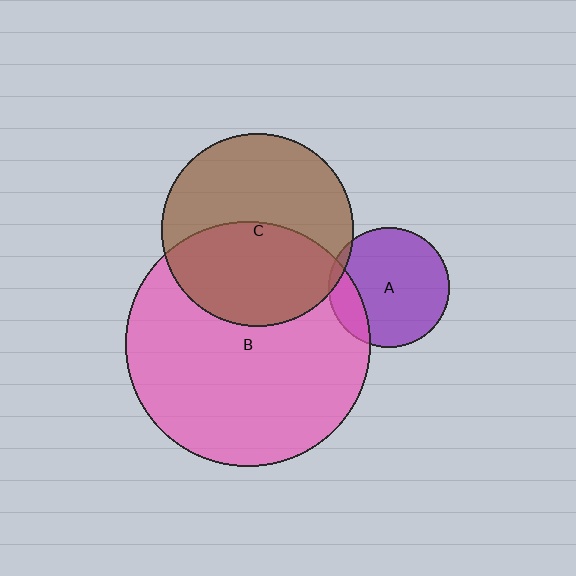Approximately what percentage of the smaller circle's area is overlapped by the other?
Approximately 45%.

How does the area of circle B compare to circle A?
Approximately 4.2 times.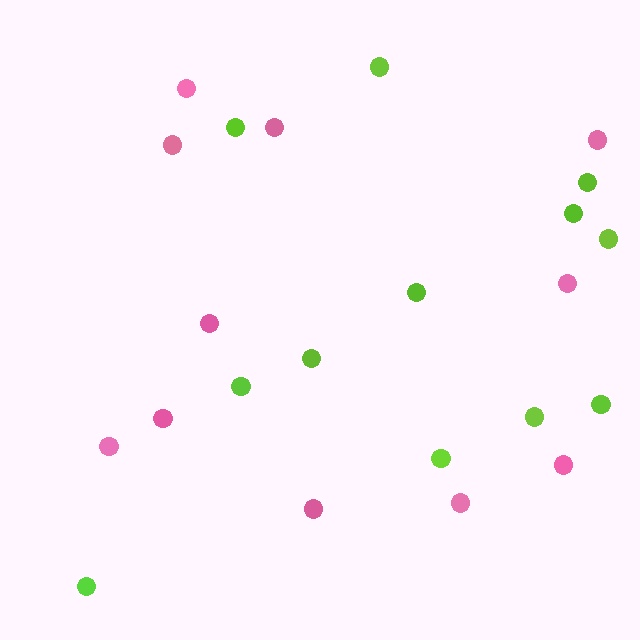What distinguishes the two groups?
There are 2 groups: one group of pink circles (11) and one group of lime circles (12).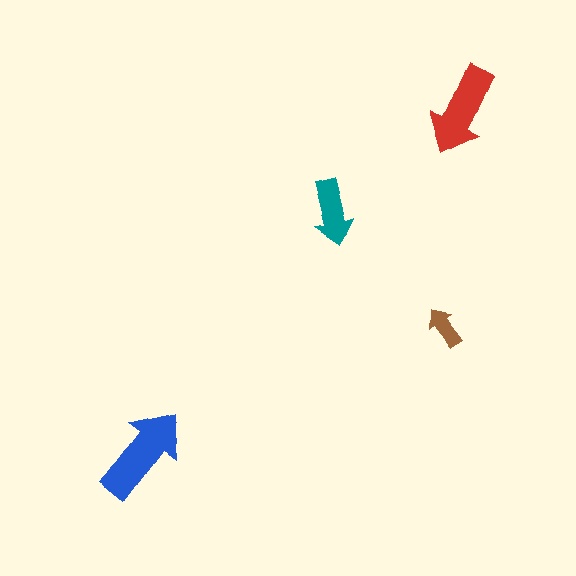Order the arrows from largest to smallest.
the blue one, the red one, the teal one, the brown one.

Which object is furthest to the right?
The red arrow is rightmost.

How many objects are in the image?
There are 4 objects in the image.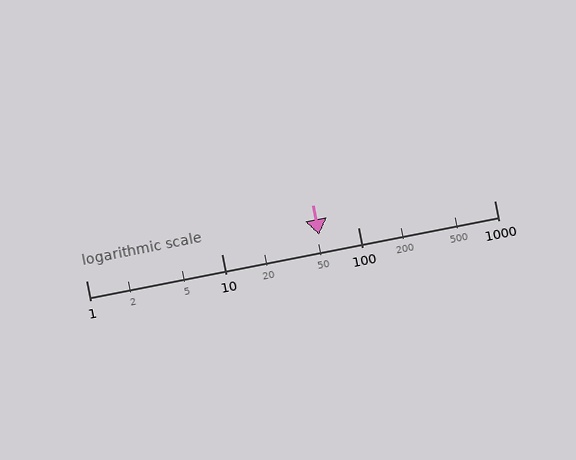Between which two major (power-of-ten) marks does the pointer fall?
The pointer is between 10 and 100.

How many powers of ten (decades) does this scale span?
The scale spans 3 decades, from 1 to 1000.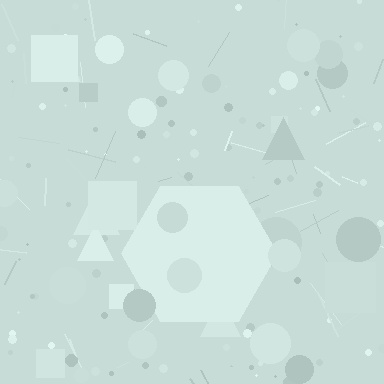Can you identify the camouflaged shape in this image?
The camouflaged shape is a hexagon.